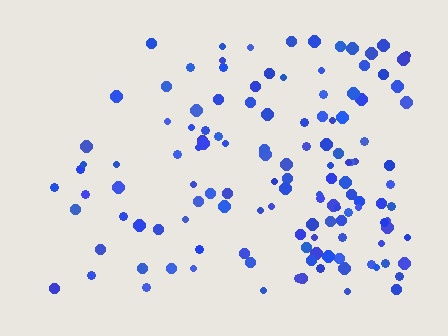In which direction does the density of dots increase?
From left to right, with the right side densest.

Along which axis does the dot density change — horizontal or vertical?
Horizontal.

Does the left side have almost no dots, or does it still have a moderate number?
Still a moderate number, just noticeably fewer than the right.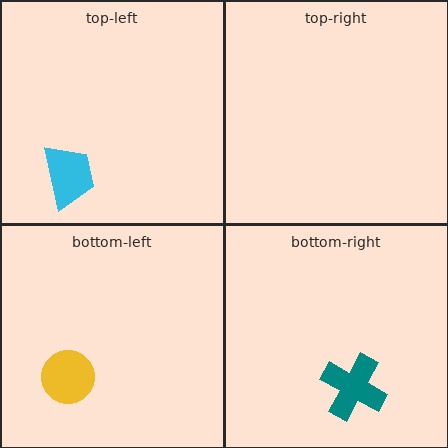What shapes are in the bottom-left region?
The yellow circle.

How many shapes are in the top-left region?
1.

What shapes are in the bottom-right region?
The teal cross.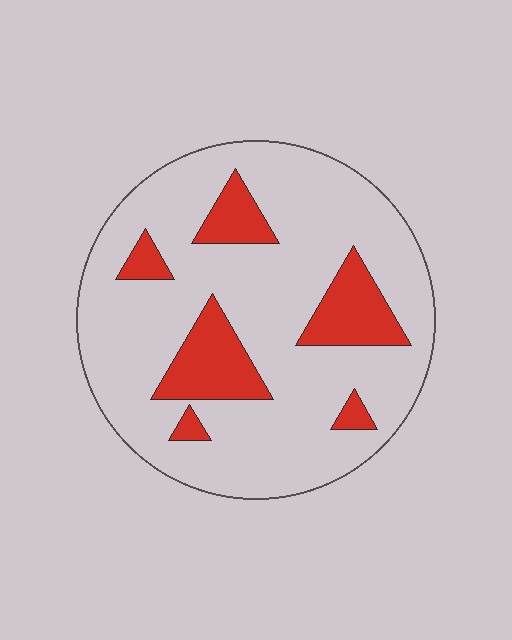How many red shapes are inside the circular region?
6.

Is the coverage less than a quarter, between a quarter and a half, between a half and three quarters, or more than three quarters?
Less than a quarter.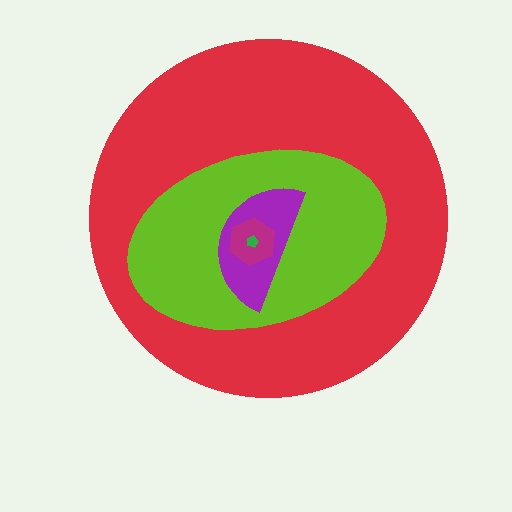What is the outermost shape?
The red circle.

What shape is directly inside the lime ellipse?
The purple semicircle.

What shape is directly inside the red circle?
The lime ellipse.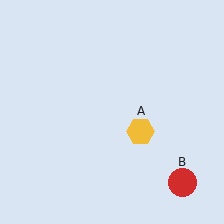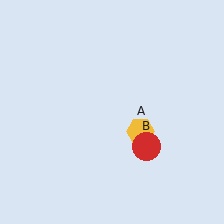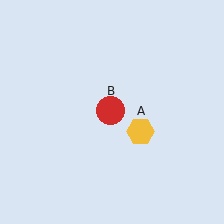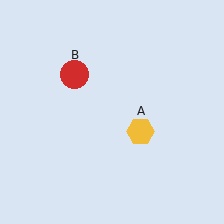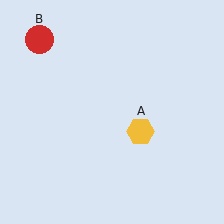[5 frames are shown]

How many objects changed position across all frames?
1 object changed position: red circle (object B).